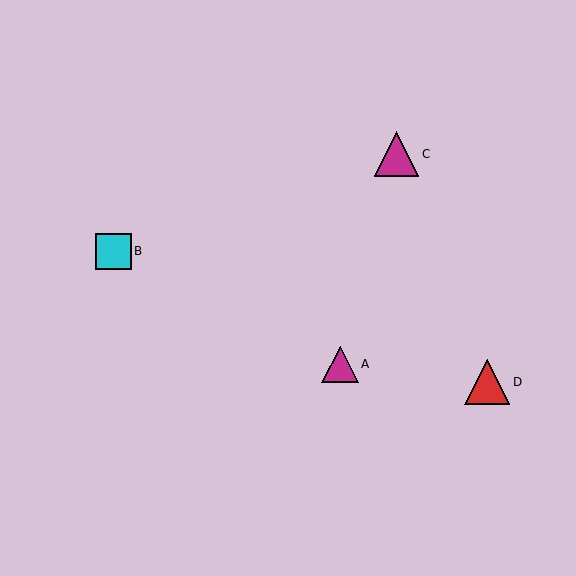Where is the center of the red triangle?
The center of the red triangle is at (487, 382).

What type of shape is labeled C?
Shape C is a magenta triangle.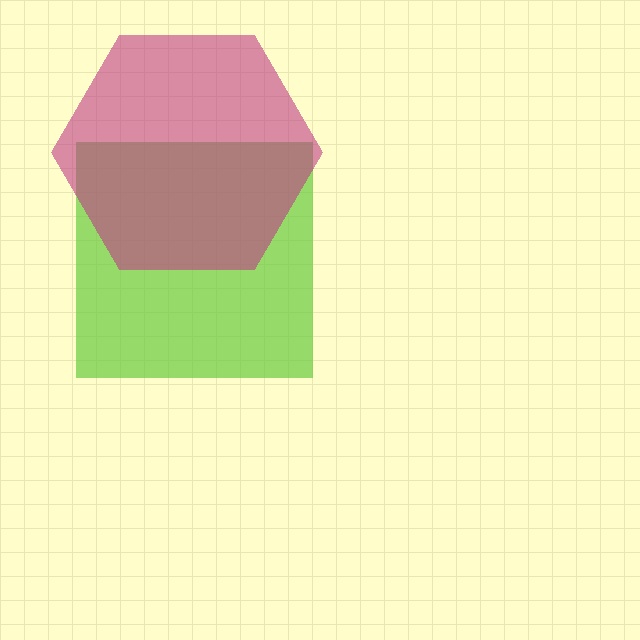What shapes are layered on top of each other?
The layered shapes are: a lime square, a magenta hexagon.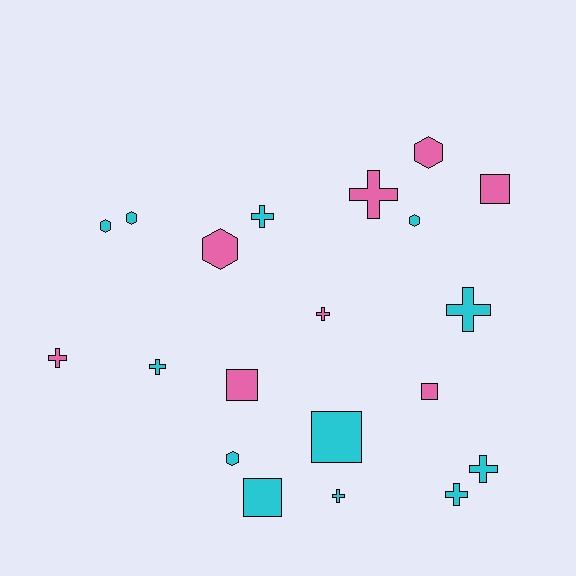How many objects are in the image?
There are 20 objects.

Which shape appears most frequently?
Cross, with 9 objects.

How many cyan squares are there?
There are 2 cyan squares.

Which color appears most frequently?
Cyan, with 12 objects.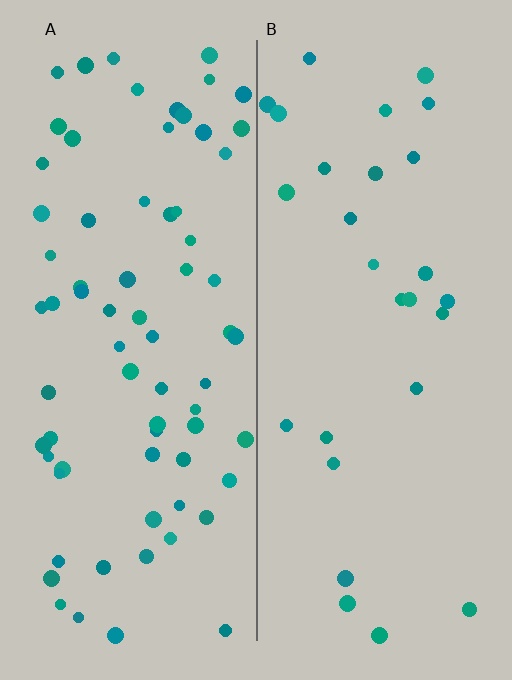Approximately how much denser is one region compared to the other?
Approximately 2.6× — region A over region B.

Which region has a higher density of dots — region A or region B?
A (the left).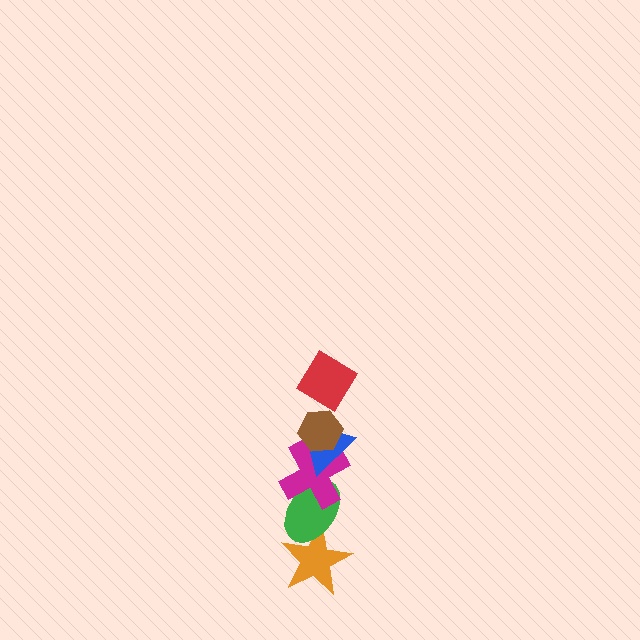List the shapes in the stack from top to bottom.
From top to bottom: the red diamond, the brown hexagon, the blue triangle, the magenta cross, the green ellipse, the orange star.